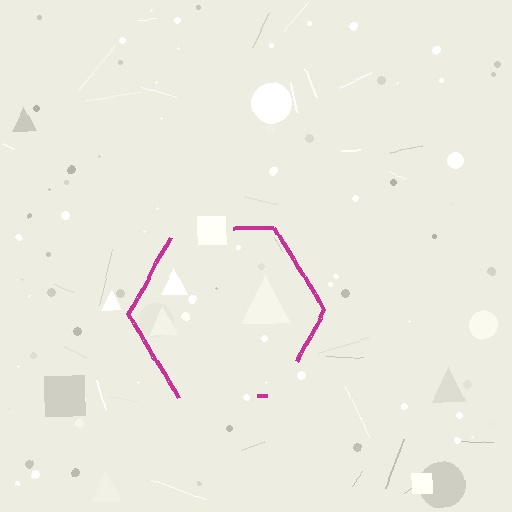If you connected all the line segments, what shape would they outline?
They would outline a hexagon.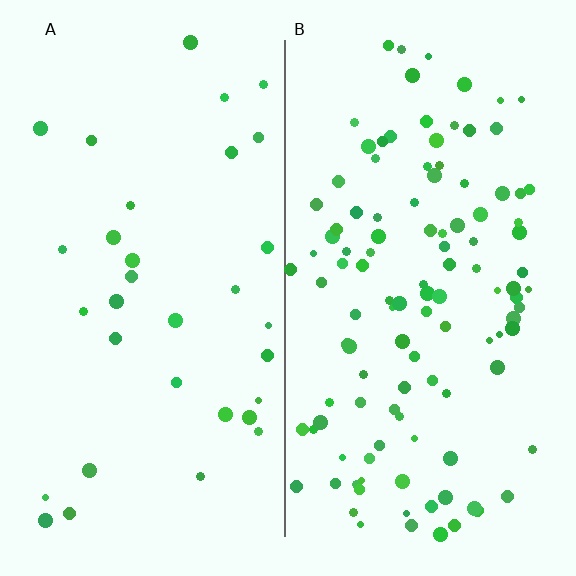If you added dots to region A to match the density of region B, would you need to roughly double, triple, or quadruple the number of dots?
Approximately triple.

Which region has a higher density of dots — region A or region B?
B (the right).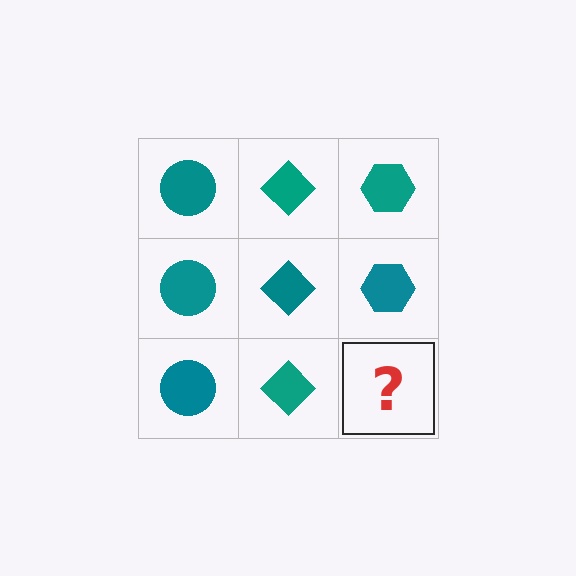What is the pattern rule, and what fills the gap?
The rule is that each column has a consistent shape. The gap should be filled with a teal hexagon.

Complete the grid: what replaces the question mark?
The question mark should be replaced with a teal hexagon.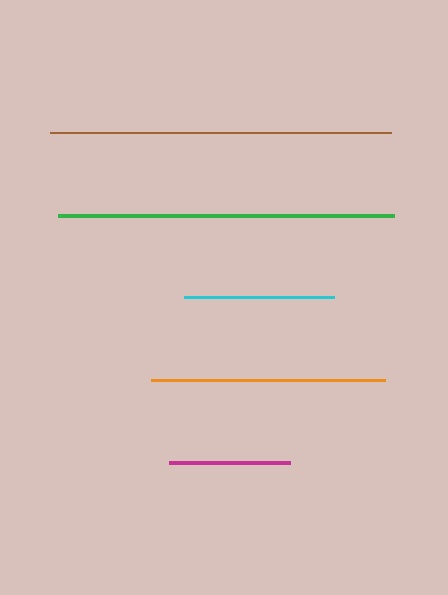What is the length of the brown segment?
The brown segment is approximately 342 pixels long.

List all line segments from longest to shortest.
From longest to shortest: brown, green, orange, cyan, magenta.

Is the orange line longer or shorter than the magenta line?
The orange line is longer than the magenta line.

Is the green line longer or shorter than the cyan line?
The green line is longer than the cyan line.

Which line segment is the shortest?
The magenta line is the shortest at approximately 120 pixels.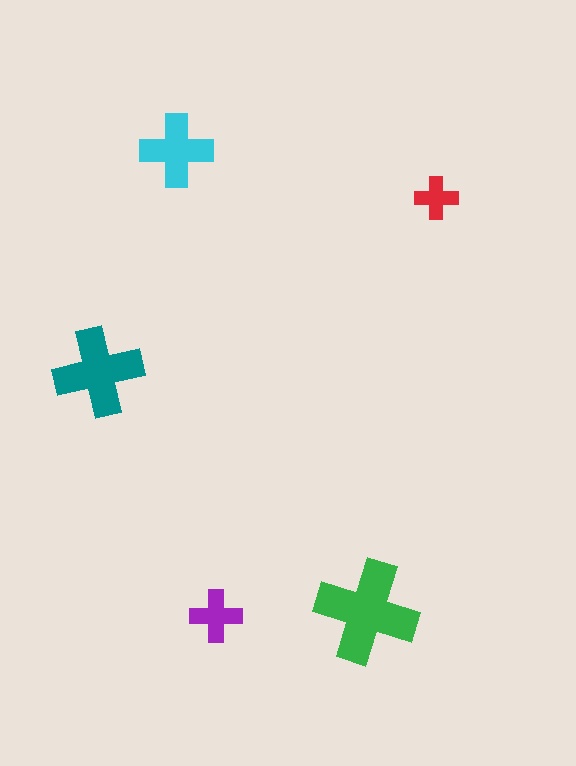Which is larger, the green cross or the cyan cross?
The green one.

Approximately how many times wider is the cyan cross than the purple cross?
About 1.5 times wider.